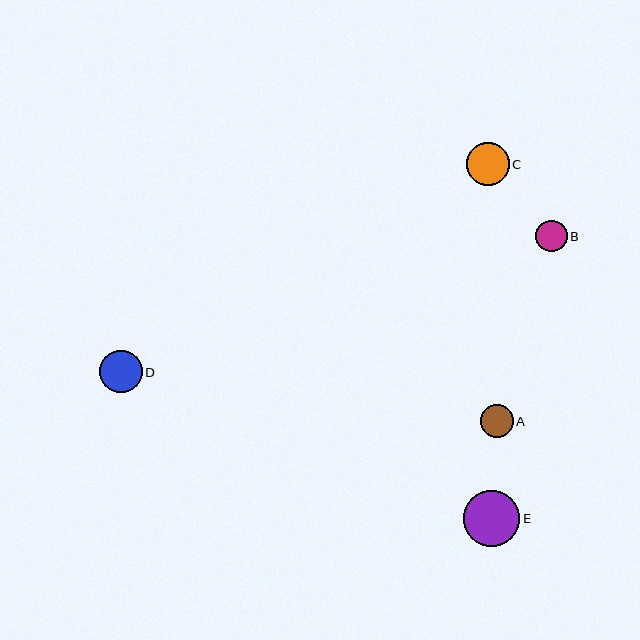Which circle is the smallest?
Circle B is the smallest with a size of approximately 31 pixels.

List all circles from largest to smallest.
From largest to smallest: E, C, D, A, B.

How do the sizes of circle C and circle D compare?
Circle C and circle D are approximately the same size.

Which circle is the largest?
Circle E is the largest with a size of approximately 56 pixels.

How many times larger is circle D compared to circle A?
Circle D is approximately 1.3 times the size of circle A.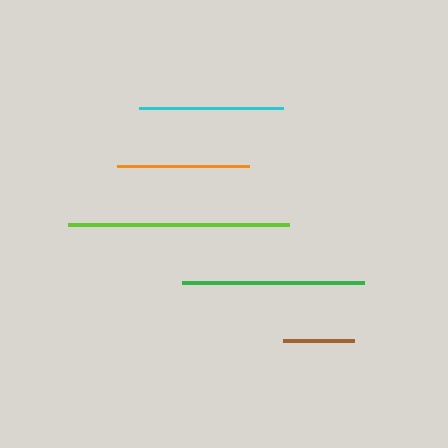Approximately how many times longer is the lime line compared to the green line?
The lime line is approximately 1.2 times the length of the green line.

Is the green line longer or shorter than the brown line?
The green line is longer than the brown line.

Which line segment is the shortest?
The brown line is the shortest at approximately 71 pixels.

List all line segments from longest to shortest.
From longest to shortest: lime, green, cyan, orange, brown.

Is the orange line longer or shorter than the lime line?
The lime line is longer than the orange line.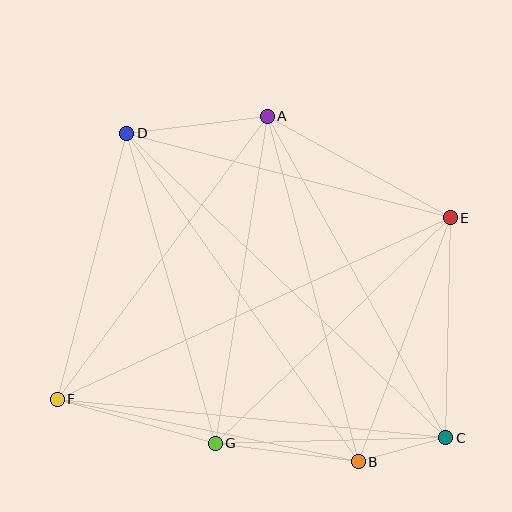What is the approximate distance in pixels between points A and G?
The distance between A and G is approximately 331 pixels.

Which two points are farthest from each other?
Points C and D are farthest from each other.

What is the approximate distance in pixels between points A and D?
The distance between A and D is approximately 142 pixels.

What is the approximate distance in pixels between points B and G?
The distance between B and G is approximately 144 pixels.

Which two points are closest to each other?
Points B and C are closest to each other.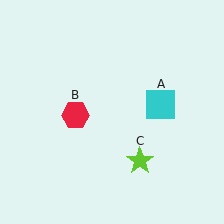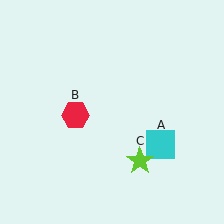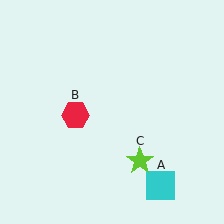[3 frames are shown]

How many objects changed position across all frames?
1 object changed position: cyan square (object A).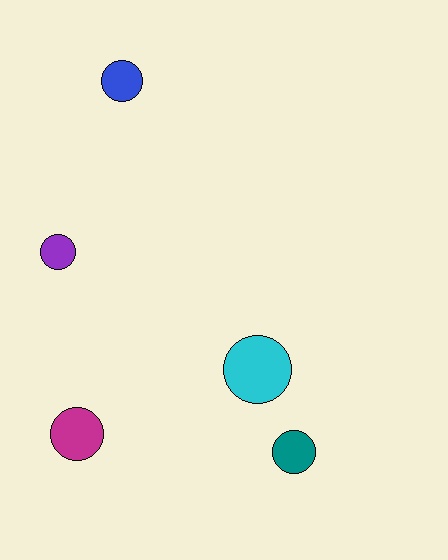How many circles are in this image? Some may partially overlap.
There are 5 circles.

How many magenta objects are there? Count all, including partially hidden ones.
There is 1 magenta object.